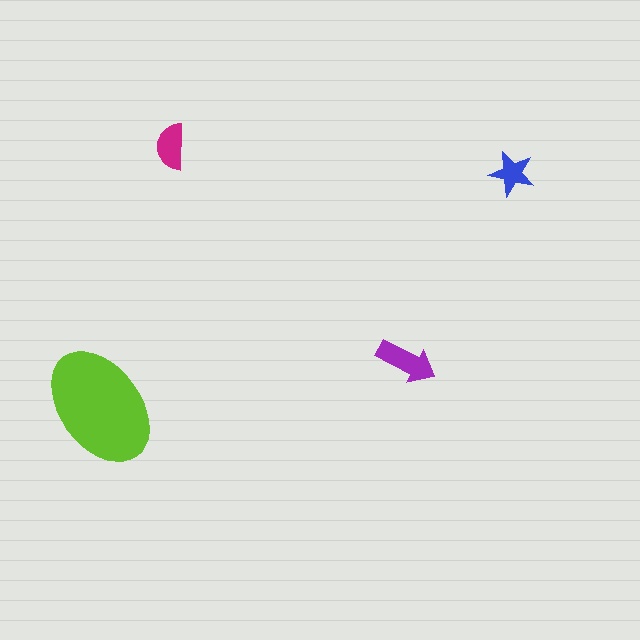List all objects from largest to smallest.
The lime ellipse, the purple arrow, the magenta semicircle, the blue star.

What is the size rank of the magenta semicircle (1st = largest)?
3rd.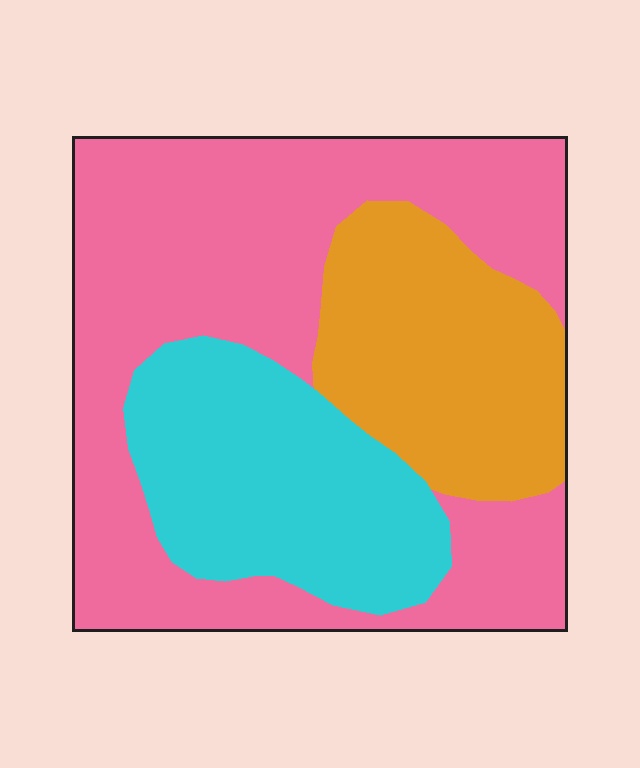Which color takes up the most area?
Pink, at roughly 50%.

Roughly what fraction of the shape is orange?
Orange takes up about one quarter (1/4) of the shape.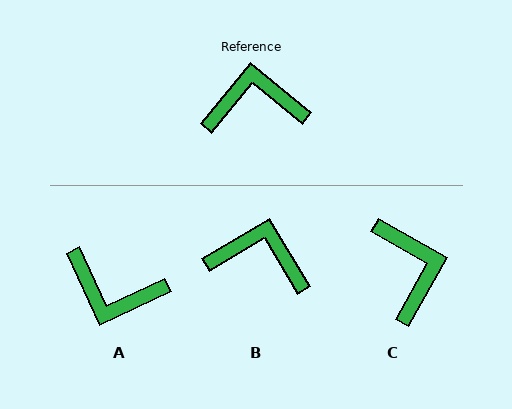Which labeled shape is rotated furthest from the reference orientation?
A, about 154 degrees away.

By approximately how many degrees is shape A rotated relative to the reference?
Approximately 154 degrees counter-clockwise.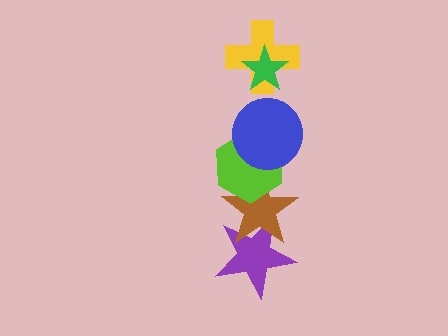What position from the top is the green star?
The green star is 1st from the top.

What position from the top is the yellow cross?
The yellow cross is 2nd from the top.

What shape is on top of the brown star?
The lime hexagon is on top of the brown star.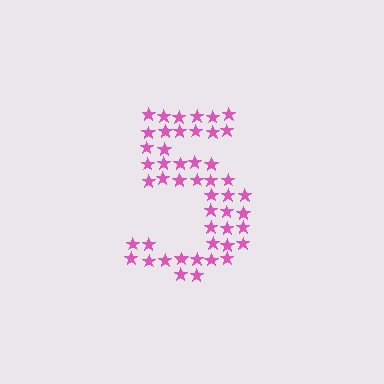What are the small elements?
The small elements are stars.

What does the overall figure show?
The overall figure shows the digit 5.